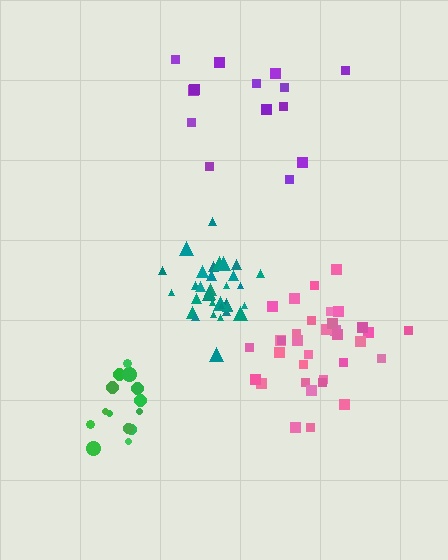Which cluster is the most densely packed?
Teal.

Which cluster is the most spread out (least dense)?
Purple.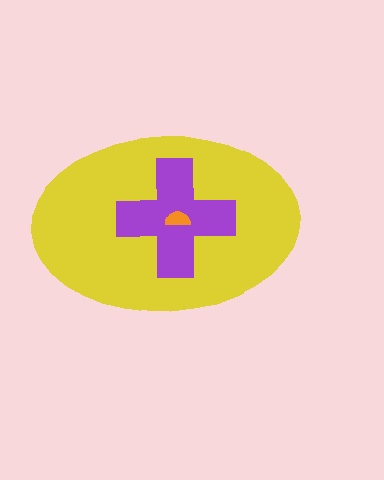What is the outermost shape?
The yellow ellipse.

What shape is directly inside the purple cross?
The orange semicircle.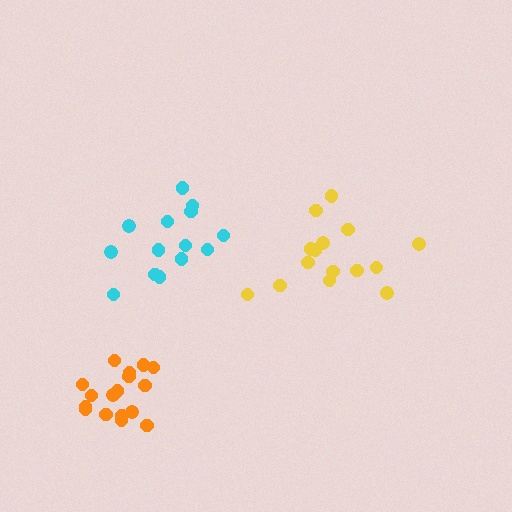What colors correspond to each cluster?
The clusters are colored: cyan, orange, yellow.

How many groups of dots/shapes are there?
There are 3 groups.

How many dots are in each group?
Group 1: 14 dots, Group 2: 17 dots, Group 3: 15 dots (46 total).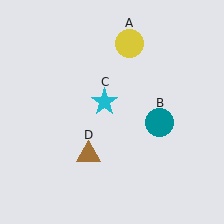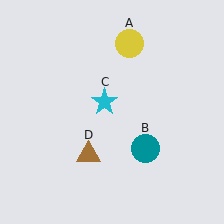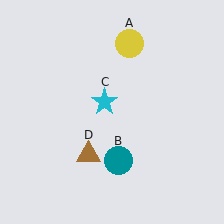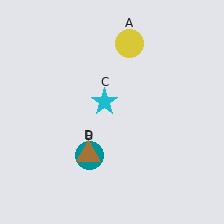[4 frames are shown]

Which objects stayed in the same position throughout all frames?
Yellow circle (object A) and cyan star (object C) and brown triangle (object D) remained stationary.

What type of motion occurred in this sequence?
The teal circle (object B) rotated clockwise around the center of the scene.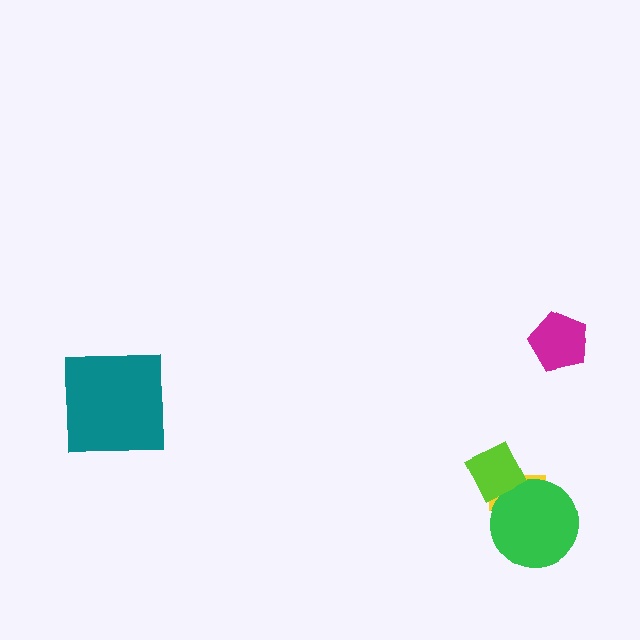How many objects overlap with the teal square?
0 objects overlap with the teal square.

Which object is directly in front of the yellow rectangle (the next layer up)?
The green circle is directly in front of the yellow rectangle.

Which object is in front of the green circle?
The lime diamond is in front of the green circle.